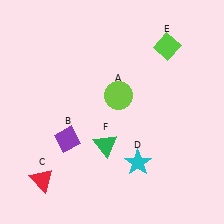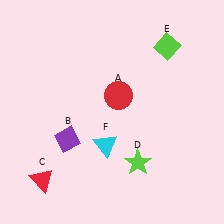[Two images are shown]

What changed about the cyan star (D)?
In Image 1, D is cyan. In Image 2, it changed to lime.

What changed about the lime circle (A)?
In Image 1, A is lime. In Image 2, it changed to red.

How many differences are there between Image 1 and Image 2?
There are 3 differences between the two images.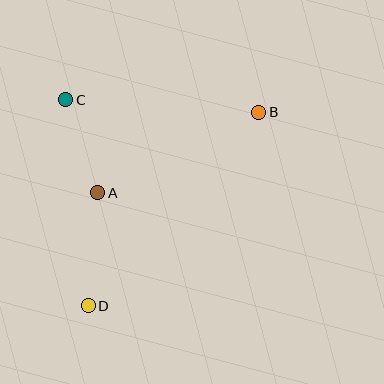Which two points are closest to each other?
Points A and C are closest to each other.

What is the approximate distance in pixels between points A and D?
The distance between A and D is approximately 113 pixels.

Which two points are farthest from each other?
Points B and D are farthest from each other.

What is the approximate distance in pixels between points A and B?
The distance between A and B is approximately 180 pixels.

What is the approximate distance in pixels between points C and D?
The distance between C and D is approximately 207 pixels.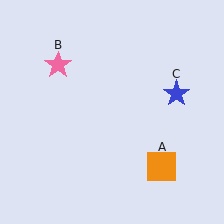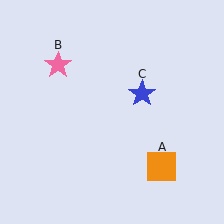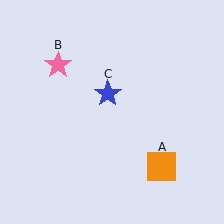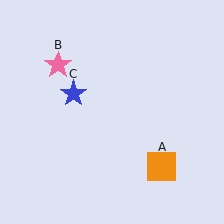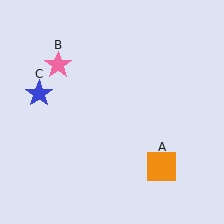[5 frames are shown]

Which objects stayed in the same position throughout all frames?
Orange square (object A) and pink star (object B) remained stationary.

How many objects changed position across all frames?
1 object changed position: blue star (object C).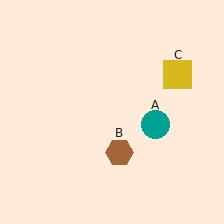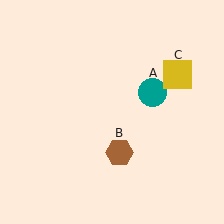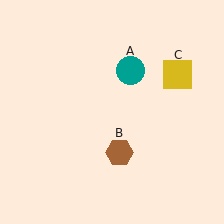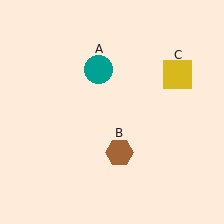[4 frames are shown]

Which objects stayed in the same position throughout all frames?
Brown hexagon (object B) and yellow square (object C) remained stationary.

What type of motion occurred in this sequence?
The teal circle (object A) rotated counterclockwise around the center of the scene.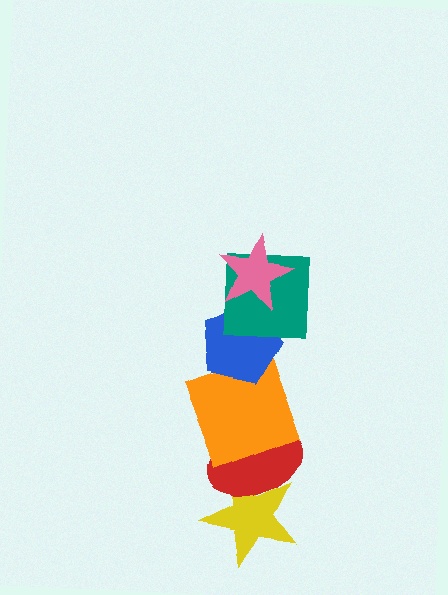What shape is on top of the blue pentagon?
The teal square is on top of the blue pentagon.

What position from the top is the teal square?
The teal square is 2nd from the top.